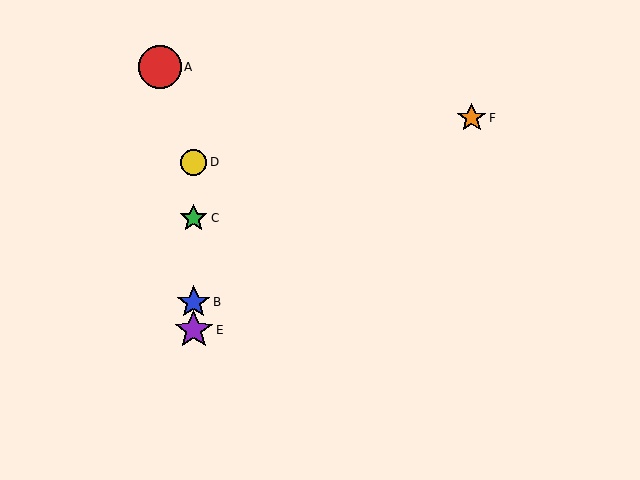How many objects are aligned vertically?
4 objects (B, C, D, E) are aligned vertically.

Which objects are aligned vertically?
Objects B, C, D, E are aligned vertically.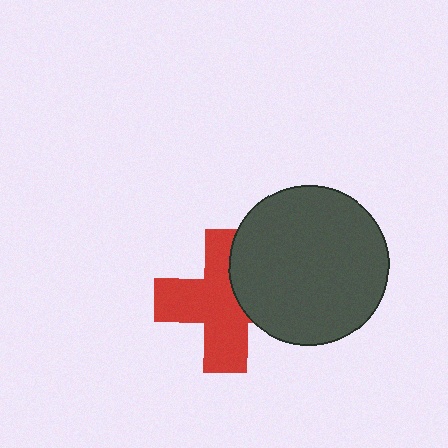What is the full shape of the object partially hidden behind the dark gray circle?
The partially hidden object is a red cross.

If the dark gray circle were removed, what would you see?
You would see the complete red cross.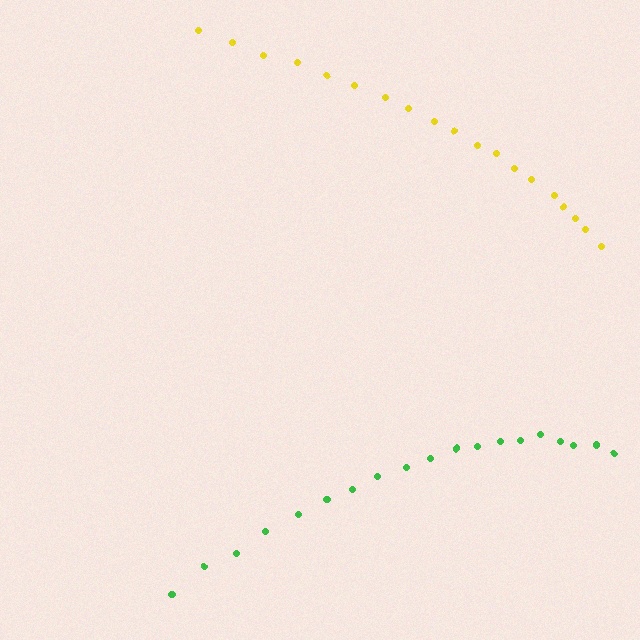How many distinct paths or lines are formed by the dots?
There are 2 distinct paths.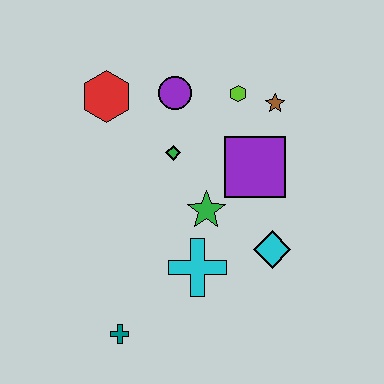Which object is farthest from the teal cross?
The brown star is farthest from the teal cross.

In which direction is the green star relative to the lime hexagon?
The green star is below the lime hexagon.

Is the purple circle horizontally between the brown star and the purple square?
No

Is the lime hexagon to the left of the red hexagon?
No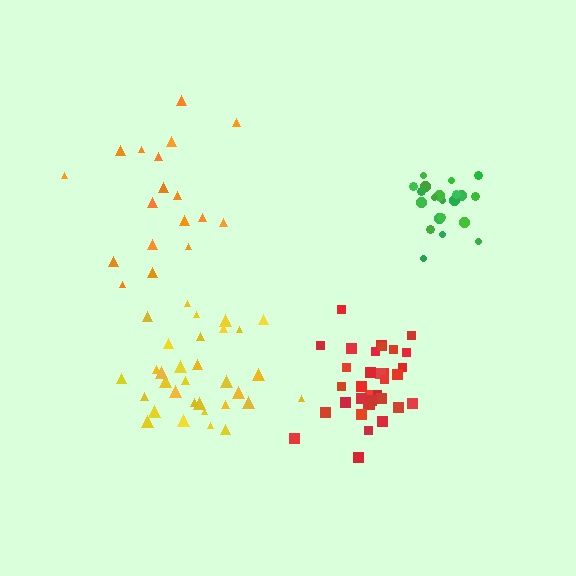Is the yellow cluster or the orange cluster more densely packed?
Yellow.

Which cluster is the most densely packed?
Green.